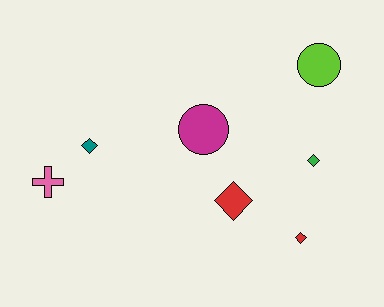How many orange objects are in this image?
There are no orange objects.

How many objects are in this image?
There are 7 objects.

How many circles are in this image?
There are 2 circles.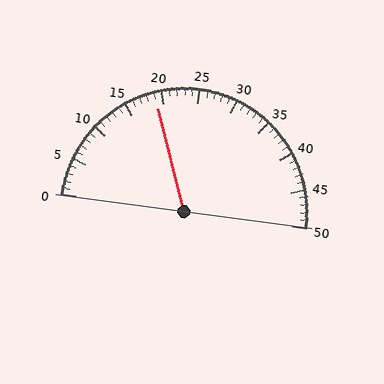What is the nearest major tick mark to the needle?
The nearest major tick mark is 20.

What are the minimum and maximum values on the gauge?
The gauge ranges from 0 to 50.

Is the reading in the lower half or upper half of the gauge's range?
The reading is in the lower half of the range (0 to 50).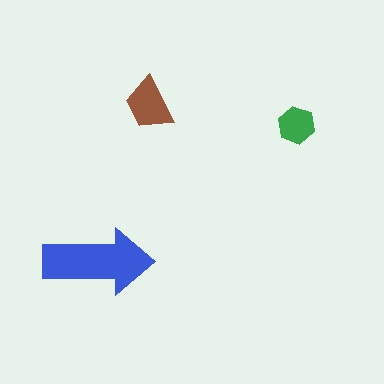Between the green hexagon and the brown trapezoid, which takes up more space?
The brown trapezoid.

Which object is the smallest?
The green hexagon.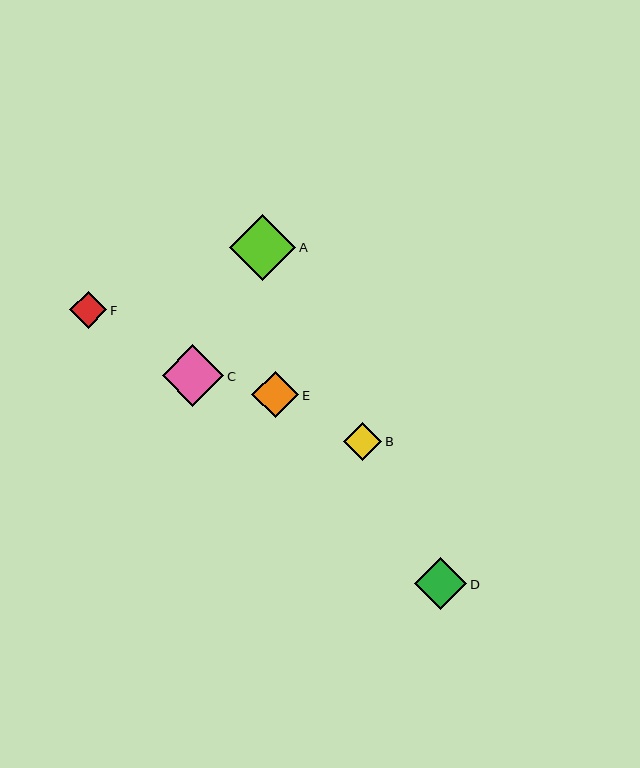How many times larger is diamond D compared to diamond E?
Diamond D is approximately 1.1 times the size of diamond E.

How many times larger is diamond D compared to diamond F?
Diamond D is approximately 1.4 times the size of diamond F.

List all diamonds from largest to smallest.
From largest to smallest: A, C, D, E, B, F.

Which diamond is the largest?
Diamond A is the largest with a size of approximately 66 pixels.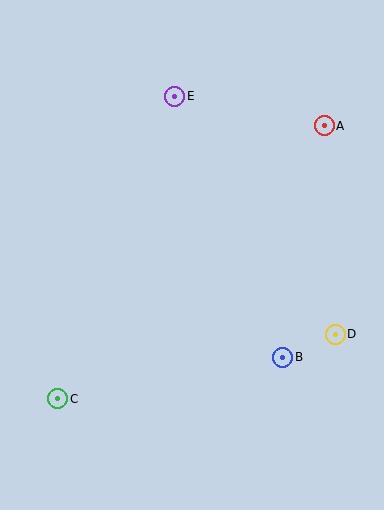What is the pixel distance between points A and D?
The distance between A and D is 209 pixels.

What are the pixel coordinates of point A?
Point A is at (324, 126).